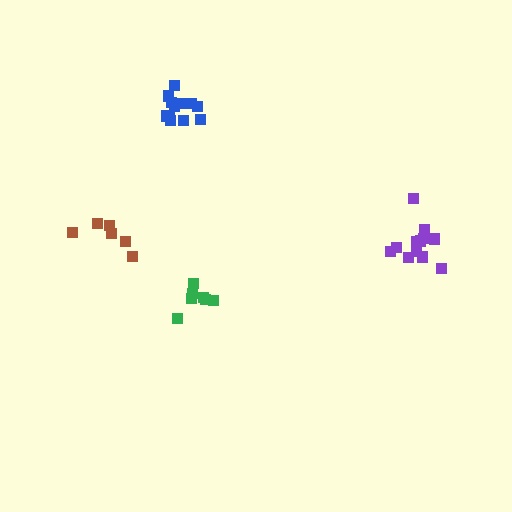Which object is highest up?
The blue cluster is topmost.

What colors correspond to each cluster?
The clusters are colored: purple, brown, green, blue.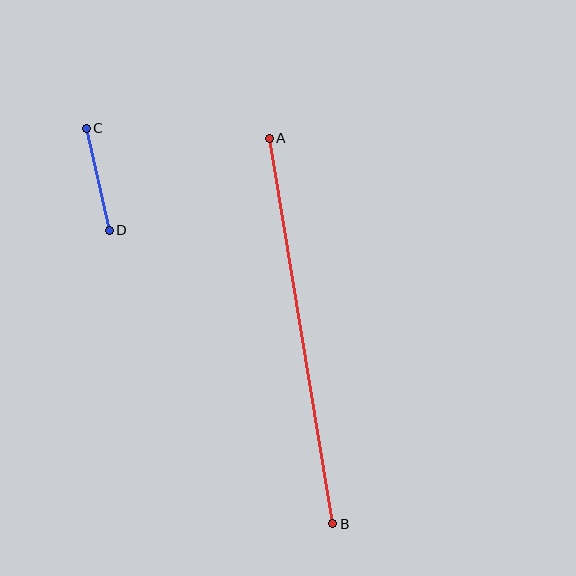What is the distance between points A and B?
The distance is approximately 391 pixels.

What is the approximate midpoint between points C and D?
The midpoint is at approximately (98, 179) pixels.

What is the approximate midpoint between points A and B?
The midpoint is at approximately (301, 331) pixels.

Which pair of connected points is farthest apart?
Points A and B are farthest apart.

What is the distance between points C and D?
The distance is approximately 104 pixels.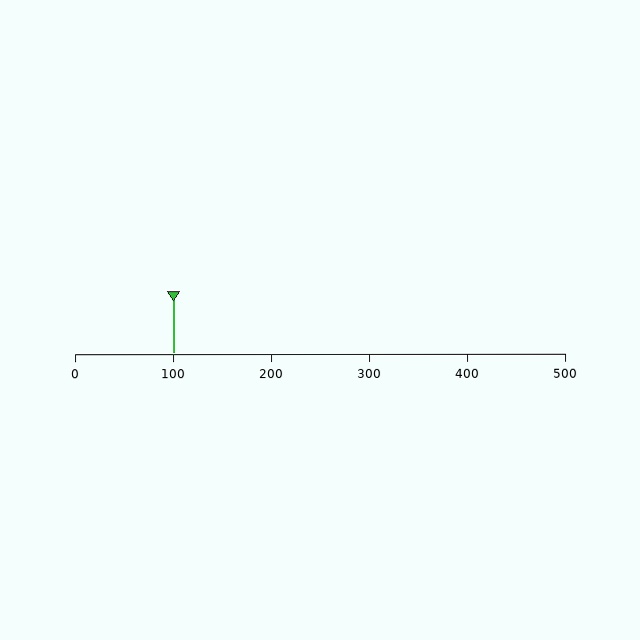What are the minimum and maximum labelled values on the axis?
The axis runs from 0 to 500.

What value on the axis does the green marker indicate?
The marker indicates approximately 100.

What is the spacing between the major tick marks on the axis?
The major ticks are spaced 100 apart.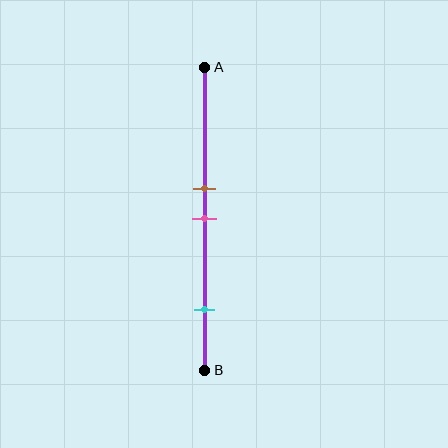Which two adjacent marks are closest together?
The brown and pink marks are the closest adjacent pair.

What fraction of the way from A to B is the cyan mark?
The cyan mark is approximately 80% (0.8) of the way from A to B.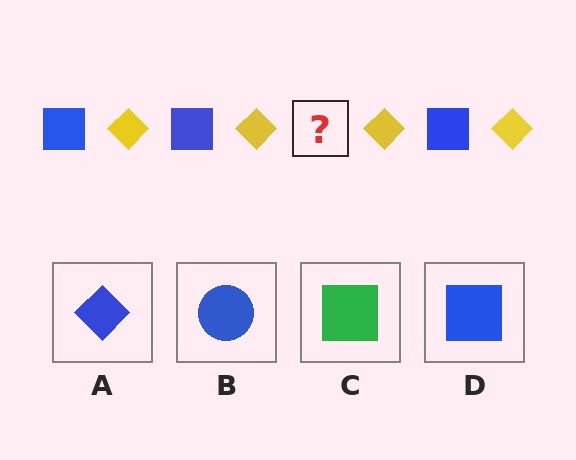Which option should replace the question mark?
Option D.